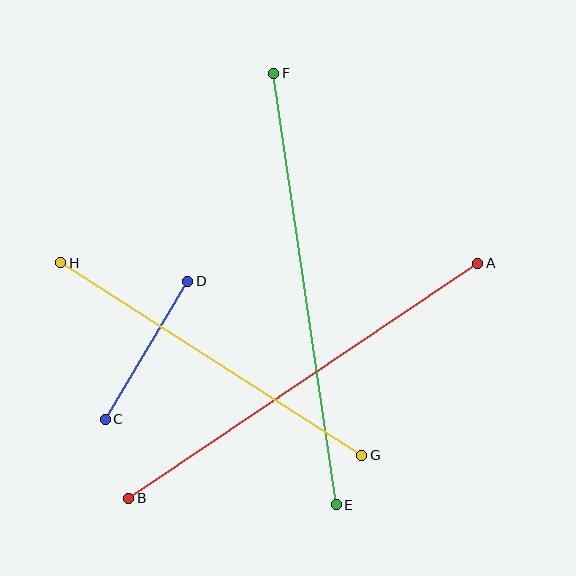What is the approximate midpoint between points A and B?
The midpoint is at approximately (303, 381) pixels.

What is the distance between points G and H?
The distance is approximately 358 pixels.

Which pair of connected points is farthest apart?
Points E and F are farthest apart.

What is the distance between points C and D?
The distance is approximately 161 pixels.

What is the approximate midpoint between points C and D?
The midpoint is at approximately (146, 350) pixels.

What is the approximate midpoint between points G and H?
The midpoint is at approximately (211, 359) pixels.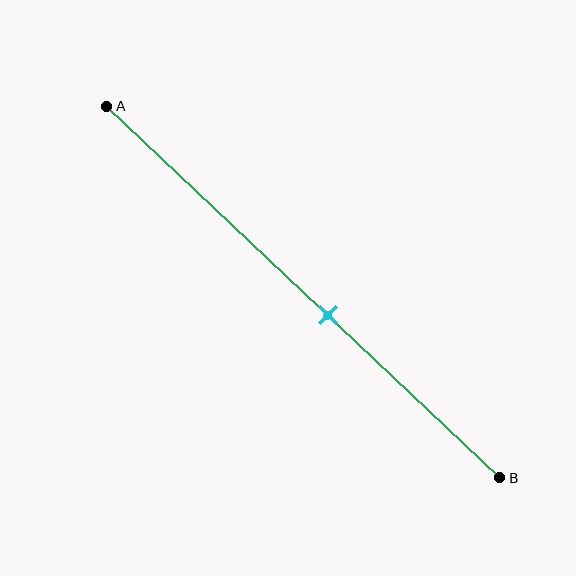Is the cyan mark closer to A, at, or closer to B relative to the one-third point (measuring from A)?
The cyan mark is closer to point B than the one-third point of segment AB.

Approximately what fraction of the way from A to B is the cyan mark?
The cyan mark is approximately 55% of the way from A to B.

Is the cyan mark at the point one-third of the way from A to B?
No, the mark is at about 55% from A, not at the 33% one-third point.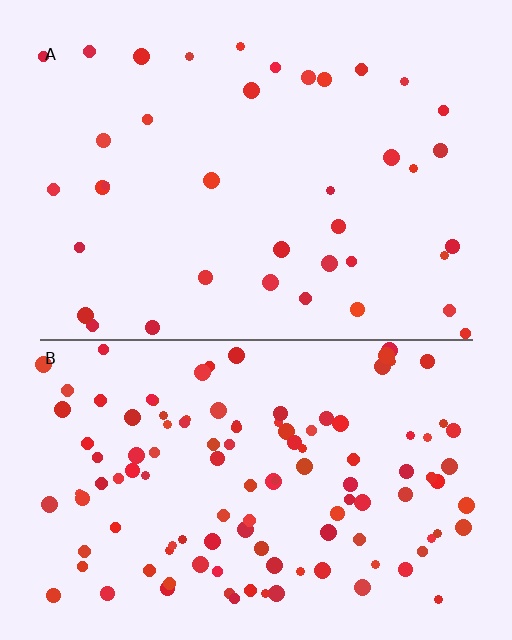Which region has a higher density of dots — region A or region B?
B (the bottom).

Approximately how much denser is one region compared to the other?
Approximately 3.0× — region B over region A.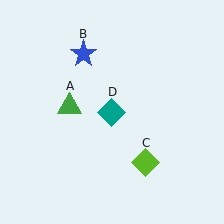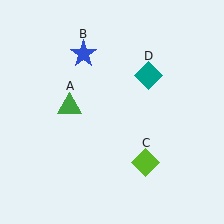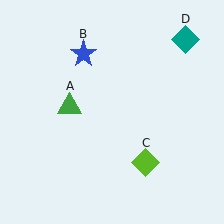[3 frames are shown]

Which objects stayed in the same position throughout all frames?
Green triangle (object A) and blue star (object B) and lime diamond (object C) remained stationary.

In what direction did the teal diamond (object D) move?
The teal diamond (object D) moved up and to the right.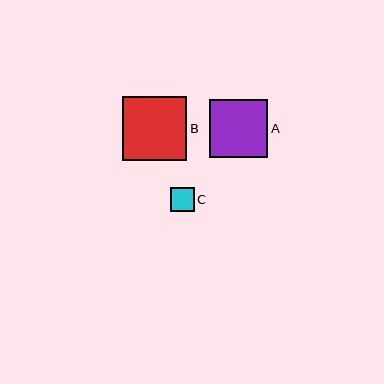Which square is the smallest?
Square C is the smallest with a size of approximately 24 pixels.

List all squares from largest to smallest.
From largest to smallest: B, A, C.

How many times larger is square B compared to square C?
Square B is approximately 2.7 times the size of square C.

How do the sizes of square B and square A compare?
Square B and square A are approximately the same size.